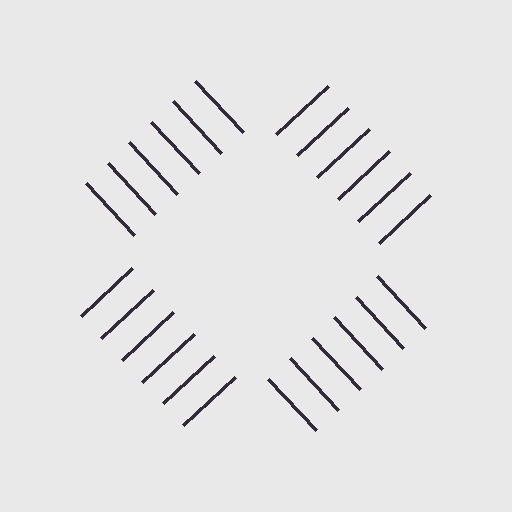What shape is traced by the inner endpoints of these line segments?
An illusory square — the line segments terminate on its edges but no continuous stroke is drawn.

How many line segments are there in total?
24 — 6 along each of the 4 edges.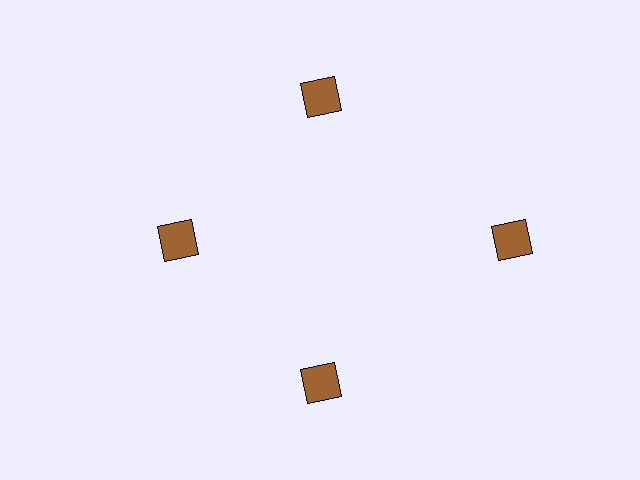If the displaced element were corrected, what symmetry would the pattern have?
It would have 4-fold rotational symmetry — the pattern would map onto itself every 90 degrees.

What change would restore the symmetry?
The symmetry would be restored by moving it inward, back onto the ring so that all 4 squares sit at equal angles and equal distance from the center.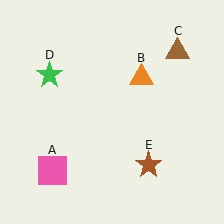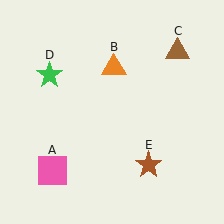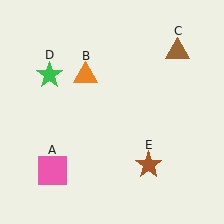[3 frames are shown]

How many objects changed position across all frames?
1 object changed position: orange triangle (object B).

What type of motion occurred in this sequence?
The orange triangle (object B) rotated counterclockwise around the center of the scene.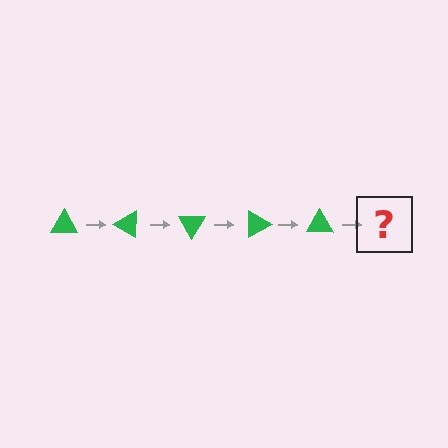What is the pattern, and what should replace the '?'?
The pattern is that the triangle rotates 30 degrees each step. The '?' should be a green triangle rotated 150 degrees.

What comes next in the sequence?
The next element should be a green triangle rotated 150 degrees.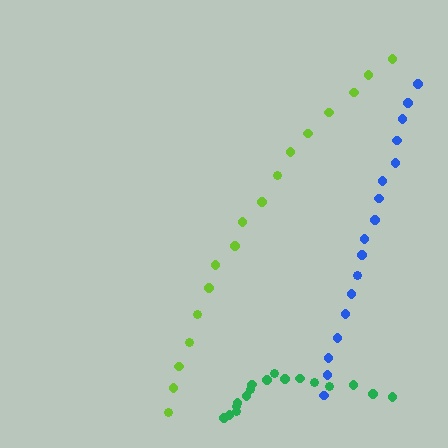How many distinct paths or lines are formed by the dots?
There are 3 distinct paths.